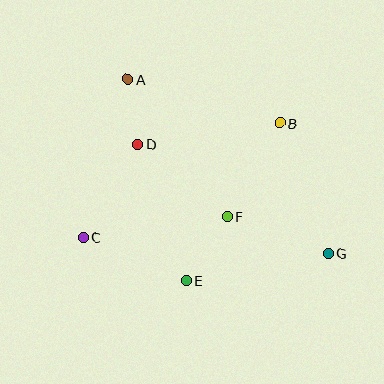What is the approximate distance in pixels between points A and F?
The distance between A and F is approximately 170 pixels.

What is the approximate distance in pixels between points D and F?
The distance between D and F is approximately 116 pixels.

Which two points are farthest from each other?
Points A and G are farthest from each other.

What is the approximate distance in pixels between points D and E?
The distance between D and E is approximately 145 pixels.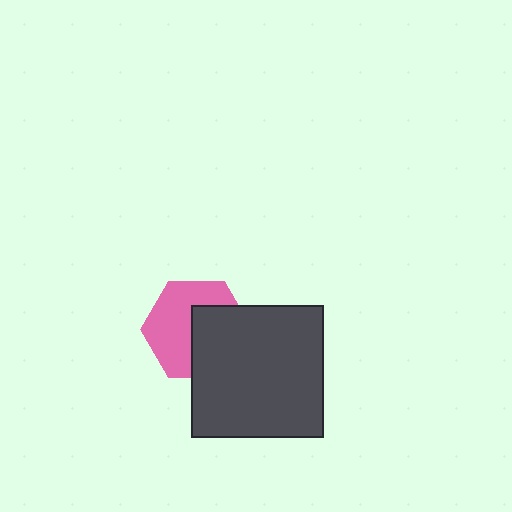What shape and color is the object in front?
The object in front is a dark gray square.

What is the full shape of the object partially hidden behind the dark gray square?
The partially hidden object is a pink hexagon.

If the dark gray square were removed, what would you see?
You would see the complete pink hexagon.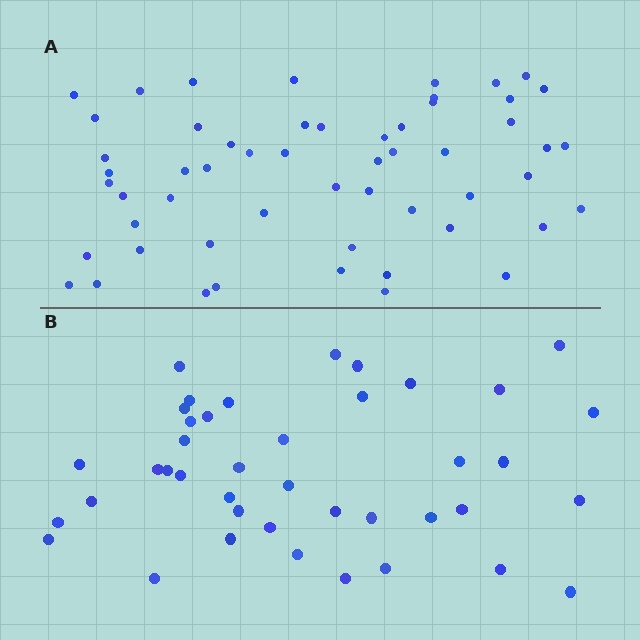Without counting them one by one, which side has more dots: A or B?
Region A (the top region) has more dots.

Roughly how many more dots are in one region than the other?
Region A has approximately 15 more dots than region B.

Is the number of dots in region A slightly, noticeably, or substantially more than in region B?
Region A has noticeably more, but not dramatically so. The ratio is roughly 1.3 to 1.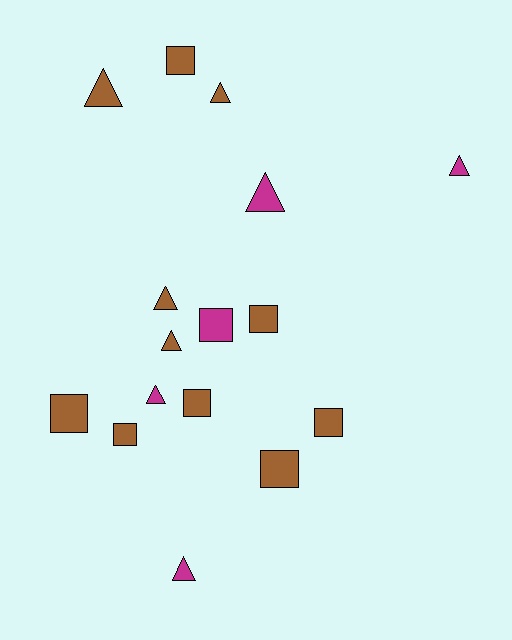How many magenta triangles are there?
There are 4 magenta triangles.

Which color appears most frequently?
Brown, with 11 objects.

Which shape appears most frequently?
Square, with 8 objects.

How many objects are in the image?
There are 16 objects.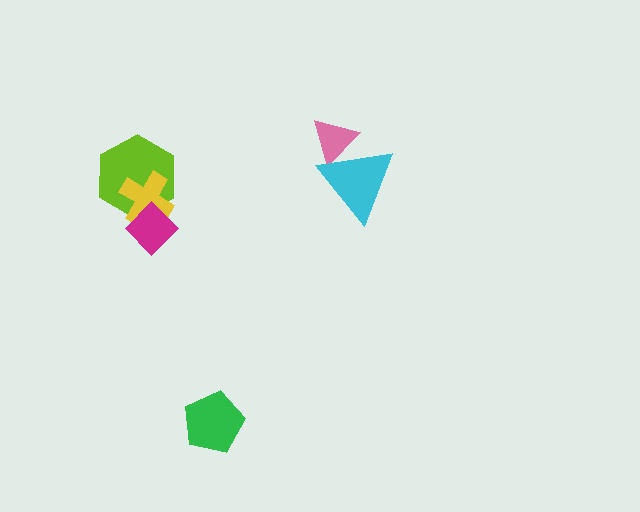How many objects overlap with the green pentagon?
0 objects overlap with the green pentagon.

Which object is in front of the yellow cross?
The magenta diamond is in front of the yellow cross.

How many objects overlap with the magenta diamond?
2 objects overlap with the magenta diamond.